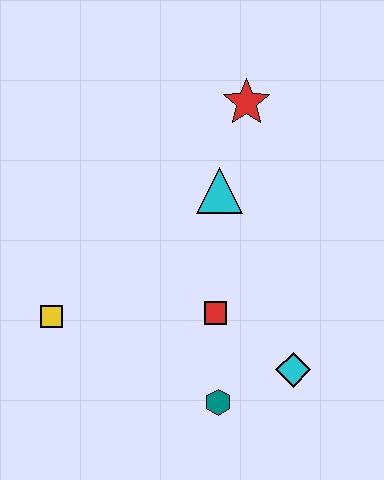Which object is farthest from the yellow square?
The red star is farthest from the yellow square.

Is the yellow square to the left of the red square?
Yes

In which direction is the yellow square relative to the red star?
The yellow square is below the red star.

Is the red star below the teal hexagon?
No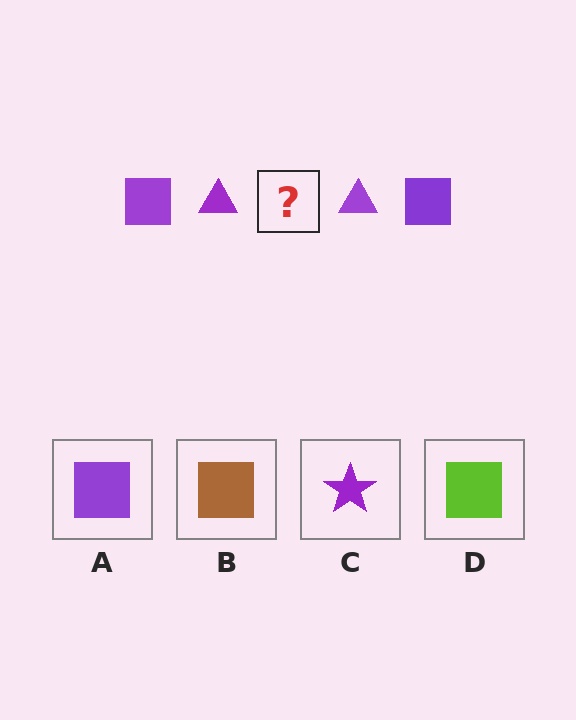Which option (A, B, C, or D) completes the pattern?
A.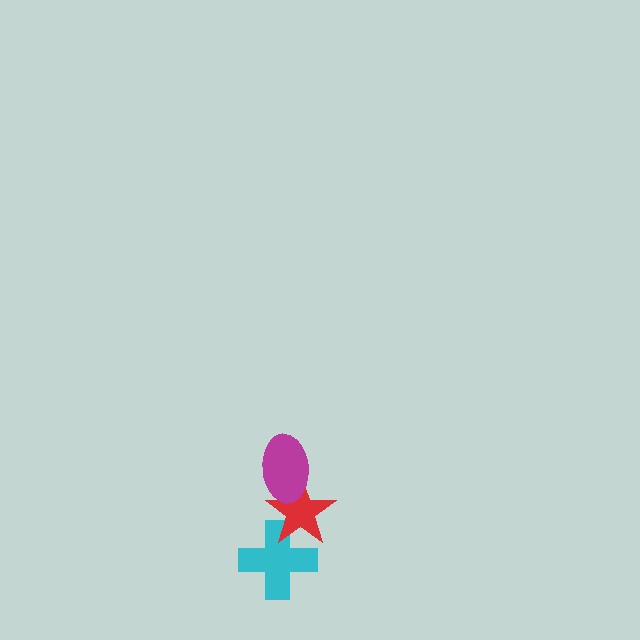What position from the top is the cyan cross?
The cyan cross is 3rd from the top.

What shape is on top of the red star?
The magenta ellipse is on top of the red star.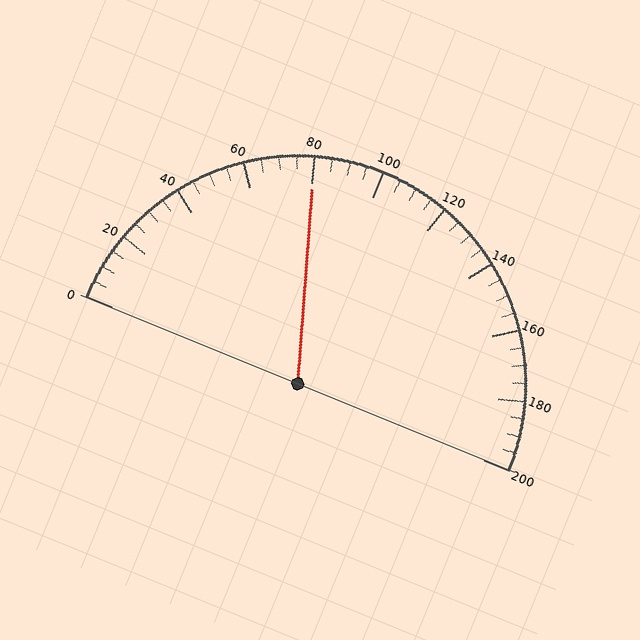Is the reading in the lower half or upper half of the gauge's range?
The reading is in the lower half of the range (0 to 200).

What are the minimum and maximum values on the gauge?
The gauge ranges from 0 to 200.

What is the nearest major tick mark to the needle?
The nearest major tick mark is 80.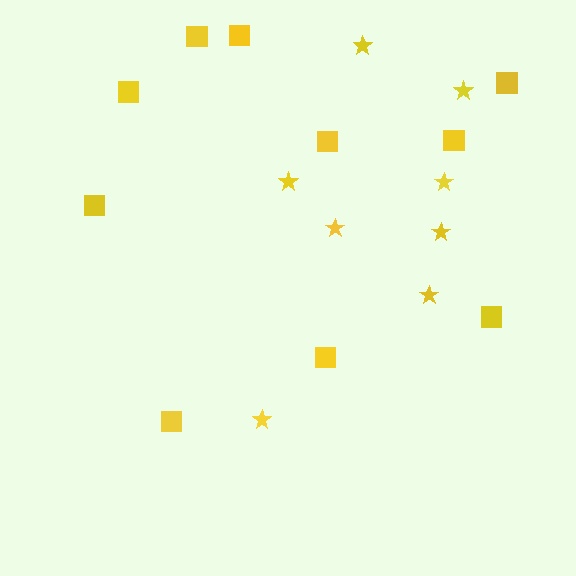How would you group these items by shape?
There are 2 groups: one group of squares (10) and one group of stars (8).